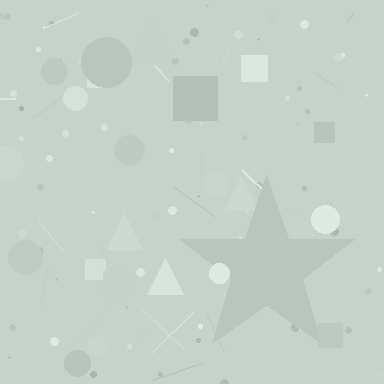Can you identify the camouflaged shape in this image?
The camouflaged shape is a star.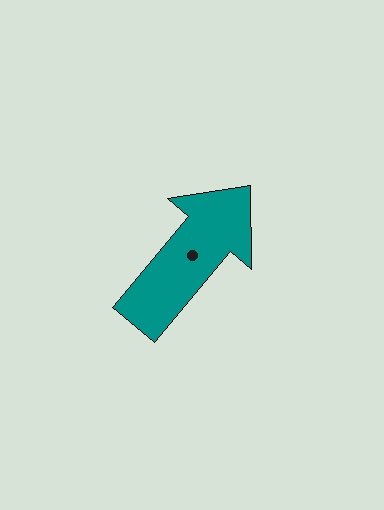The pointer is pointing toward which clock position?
Roughly 1 o'clock.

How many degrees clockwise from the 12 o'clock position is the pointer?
Approximately 40 degrees.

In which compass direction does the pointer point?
Northeast.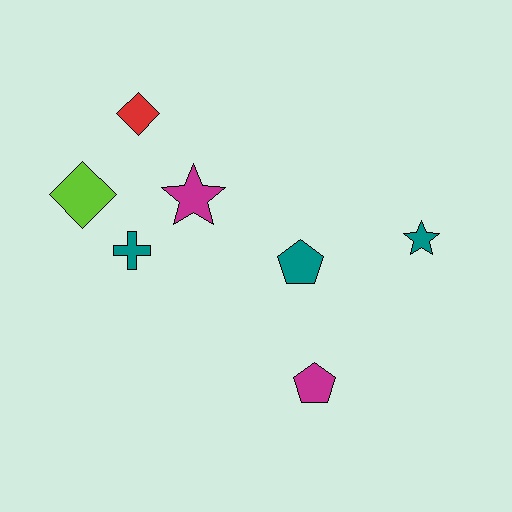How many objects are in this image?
There are 7 objects.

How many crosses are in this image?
There is 1 cross.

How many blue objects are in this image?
There are no blue objects.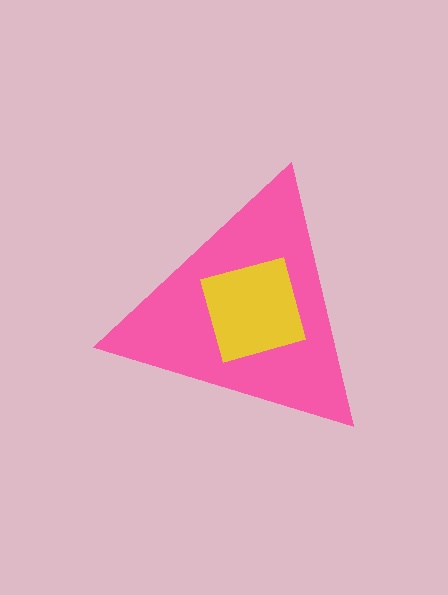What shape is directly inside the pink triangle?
The yellow square.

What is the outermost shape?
The pink triangle.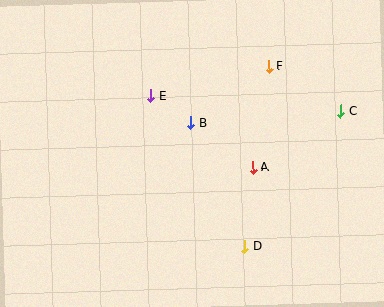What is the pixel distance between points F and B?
The distance between F and B is 96 pixels.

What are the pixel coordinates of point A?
Point A is at (252, 167).